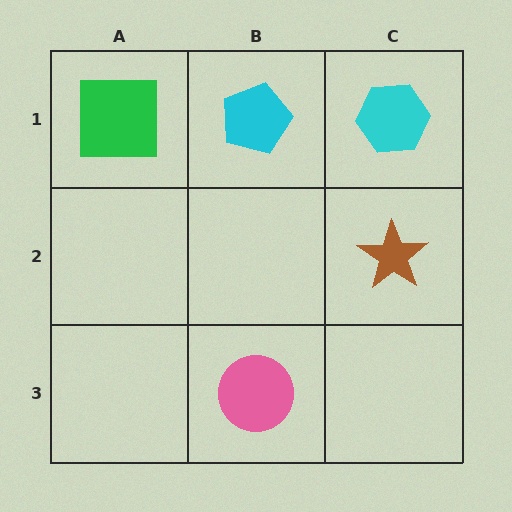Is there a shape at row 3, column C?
No, that cell is empty.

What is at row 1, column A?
A green square.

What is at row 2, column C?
A brown star.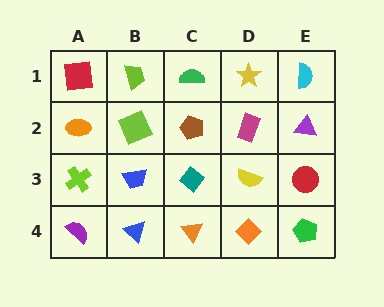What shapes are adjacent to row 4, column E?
A red circle (row 3, column E), an orange diamond (row 4, column D).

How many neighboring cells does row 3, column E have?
3.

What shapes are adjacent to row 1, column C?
A brown pentagon (row 2, column C), a lime trapezoid (row 1, column B), a yellow star (row 1, column D).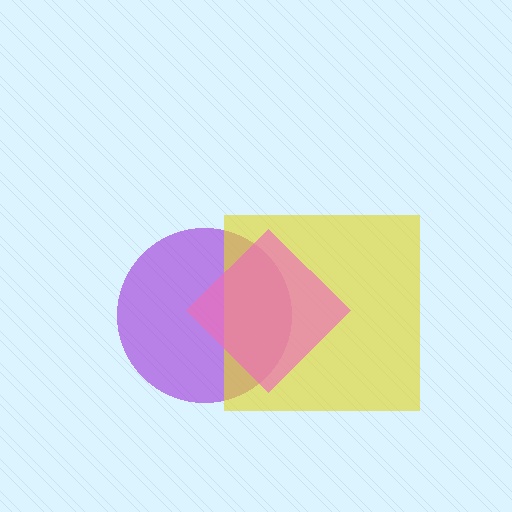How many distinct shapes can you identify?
There are 3 distinct shapes: a purple circle, a yellow square, a pink diamond.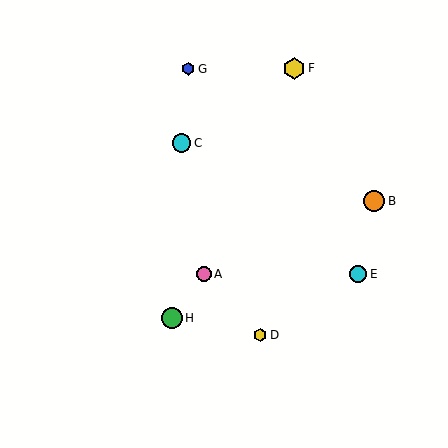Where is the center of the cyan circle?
The center of the cyan circle is at (358, 274).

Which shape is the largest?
The yellow hexagon (labeled F) is the largest.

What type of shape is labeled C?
Shape C is a cyan circle.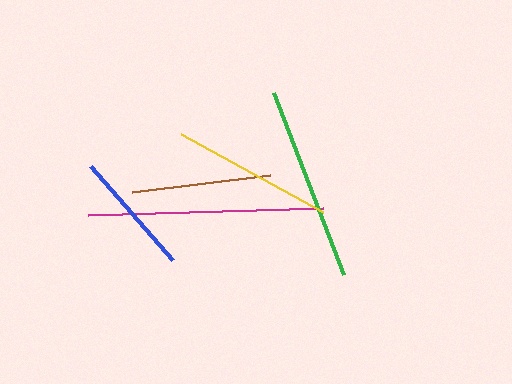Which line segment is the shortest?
The blue line is the shortest at approximately 124 pixels.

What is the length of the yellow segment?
The yellow segment is approximately 162 pixels long.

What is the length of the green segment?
The green segment is approximately 194 pixels long.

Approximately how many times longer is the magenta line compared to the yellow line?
The magenta line is approximately 1.5 times the length of the yellow line.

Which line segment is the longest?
The magenta line is the longest at approximately 235 pixels.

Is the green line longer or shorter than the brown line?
The green line is longer than the brown line.